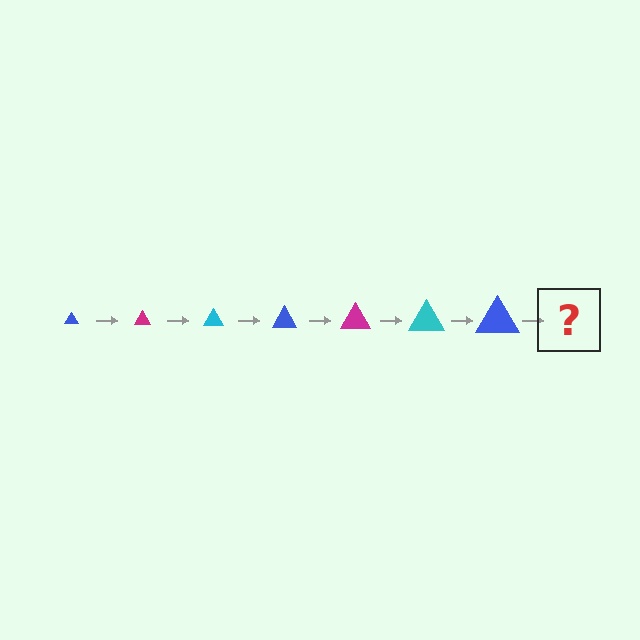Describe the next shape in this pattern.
It should be a magenta triangle, larger than the previous one.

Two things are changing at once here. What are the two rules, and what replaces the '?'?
The two rules are that the triangle grows larger each step and the color cycles through blue, magenta, and cyan. The '?' should be a magenta triangle, larger than the previous one.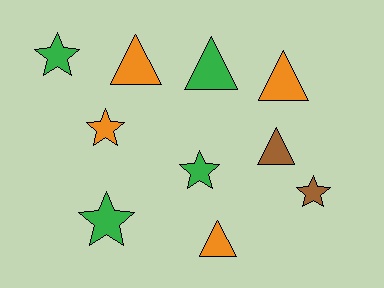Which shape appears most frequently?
Star, with 5 objects.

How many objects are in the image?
There are 10 objects.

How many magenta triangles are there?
There are no magenta triangles.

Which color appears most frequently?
Green, with 4 objects.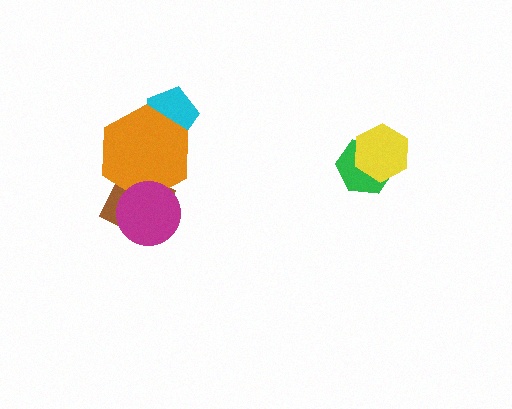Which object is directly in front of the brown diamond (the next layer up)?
The orange hexagon is directly in front of the brown diamond.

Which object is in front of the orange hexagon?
The magenta circle is in front of the orange hexagon.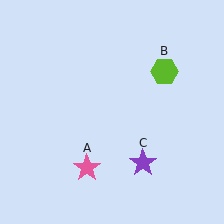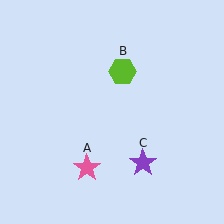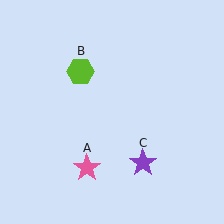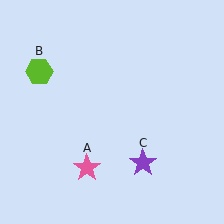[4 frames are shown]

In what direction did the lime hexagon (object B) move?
The lime hexagon (object B) moved left.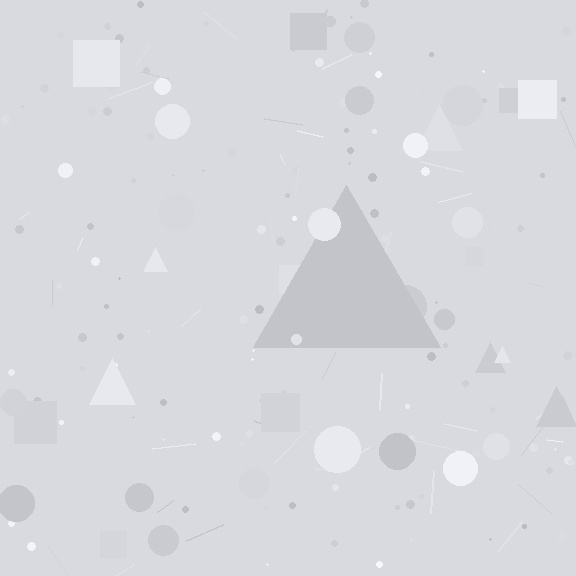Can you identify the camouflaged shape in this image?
The camouflaged shape is a triangle.